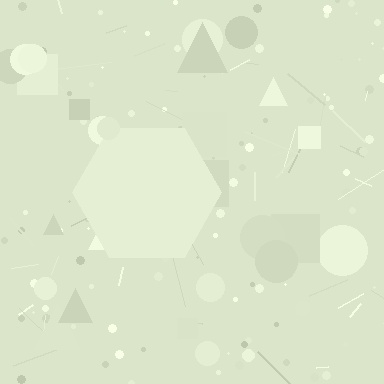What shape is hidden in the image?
A hexagon is hidden in the image.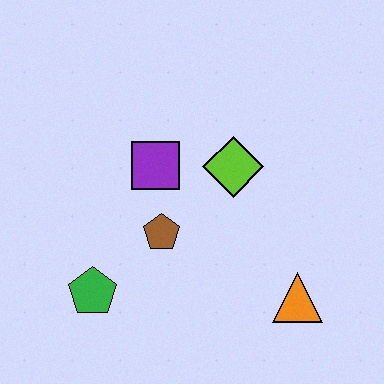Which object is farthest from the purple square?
The orange triangle is farthest from the purple square.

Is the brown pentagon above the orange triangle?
Yes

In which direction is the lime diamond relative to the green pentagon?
The lime diamond is to the right of the green pentagon.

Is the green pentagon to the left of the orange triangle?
Yes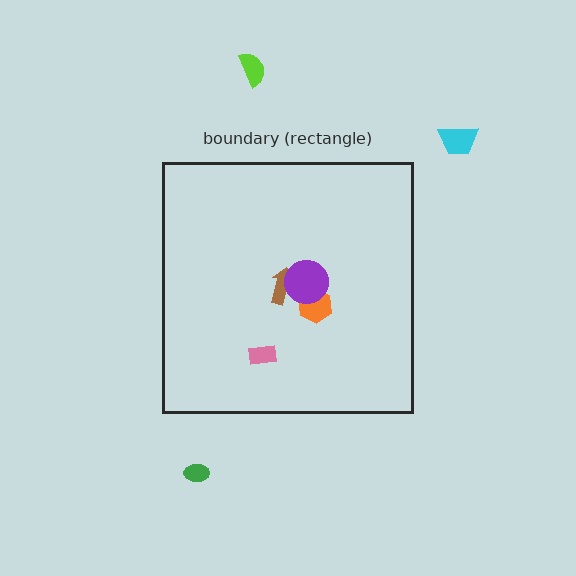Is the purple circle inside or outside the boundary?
Inside.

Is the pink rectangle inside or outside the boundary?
Inside.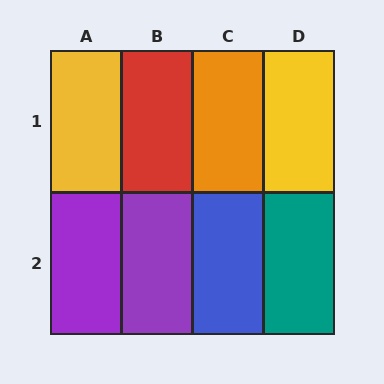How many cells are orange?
1 cell is orange.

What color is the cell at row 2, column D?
Teal.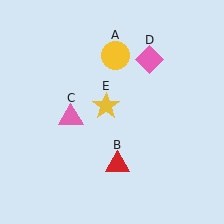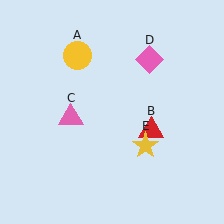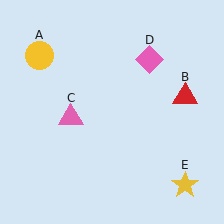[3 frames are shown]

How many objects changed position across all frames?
3 objects changed position: yellow circle (object A), red triangle (object B), yellow star (object E).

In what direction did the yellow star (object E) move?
The yellow star (object E) moved down and to the right.